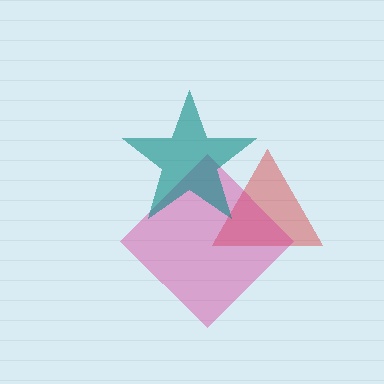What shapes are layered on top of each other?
The layered shapes are: a red triangle, a magenta diamond, a teal star.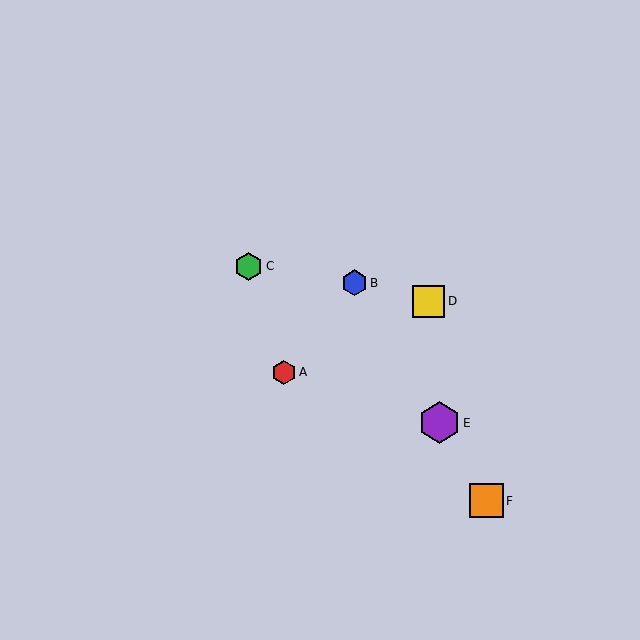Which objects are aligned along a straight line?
Objects B, E, F are aligned along a straight line.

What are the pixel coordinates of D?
Object D is at (429, 301).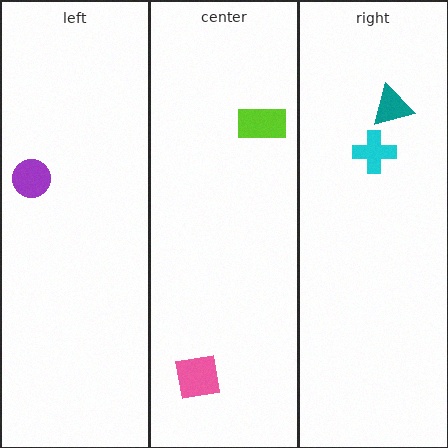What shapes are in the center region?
The pink square, the lime rectangle.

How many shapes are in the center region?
2.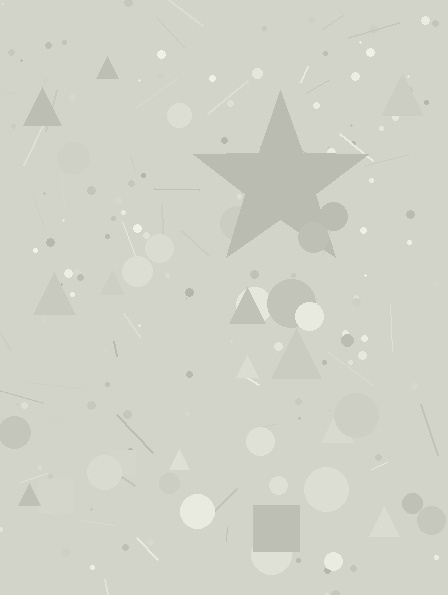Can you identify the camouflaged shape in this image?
The camouflaged shape is a star.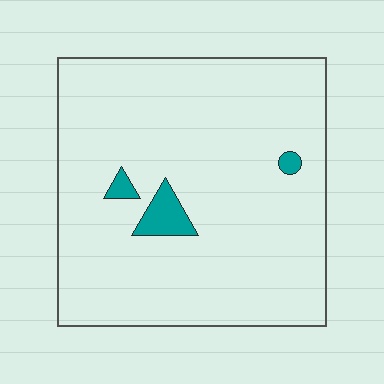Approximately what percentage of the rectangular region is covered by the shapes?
Approximately 5%.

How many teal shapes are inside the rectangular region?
3.